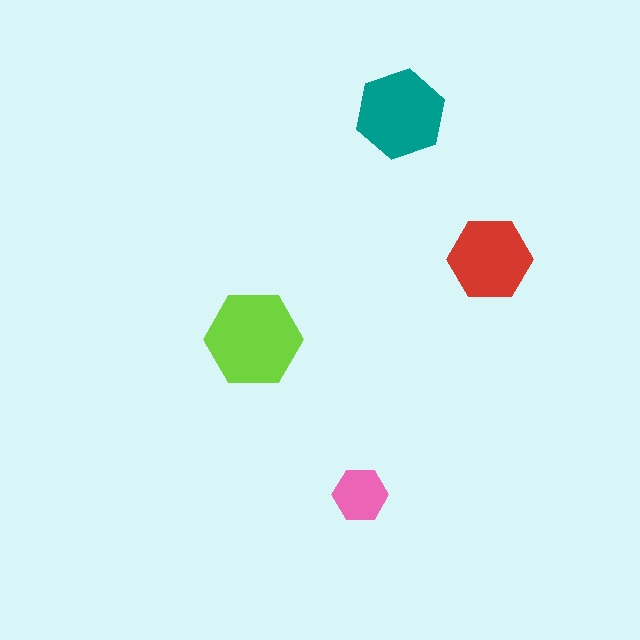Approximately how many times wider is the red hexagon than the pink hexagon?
About 1.5 times wider.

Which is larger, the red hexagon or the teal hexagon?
The teal one.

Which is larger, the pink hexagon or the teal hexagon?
The teal one.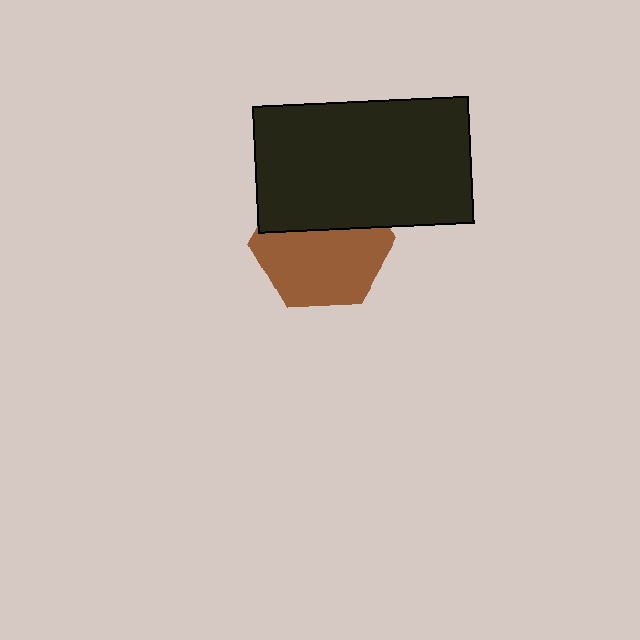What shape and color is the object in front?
The object in front is a black rectangle.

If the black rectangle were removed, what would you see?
You would see the complete brown hexagon.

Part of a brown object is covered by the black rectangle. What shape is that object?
It is a hexagon.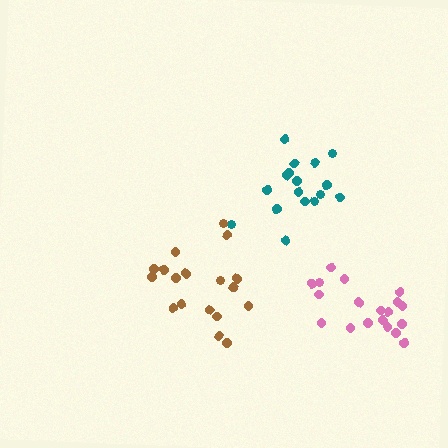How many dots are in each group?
Group 1: 17 dots, Group 2: 19 dots, Group 3: 18 dots (54 total).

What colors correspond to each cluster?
The clusters are colored: teal, pink, brown.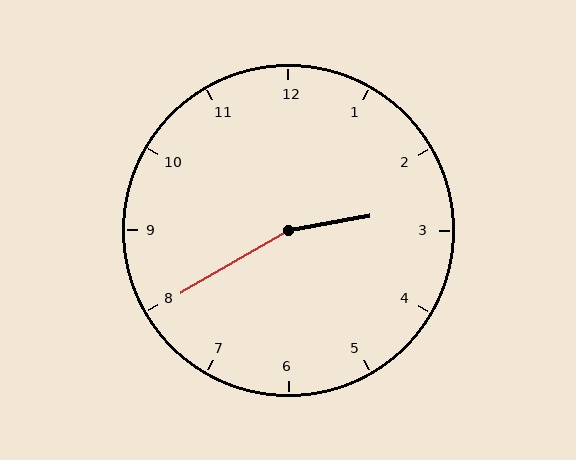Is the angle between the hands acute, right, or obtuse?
It is obtuse.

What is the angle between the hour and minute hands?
Approximately 160 degrees.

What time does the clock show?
2:40.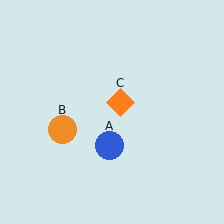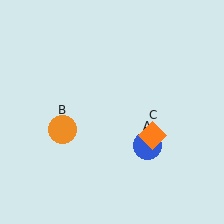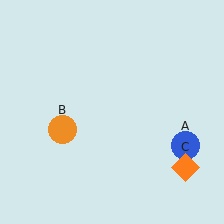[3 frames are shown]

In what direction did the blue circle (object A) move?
The blue circle (object A) moved right.